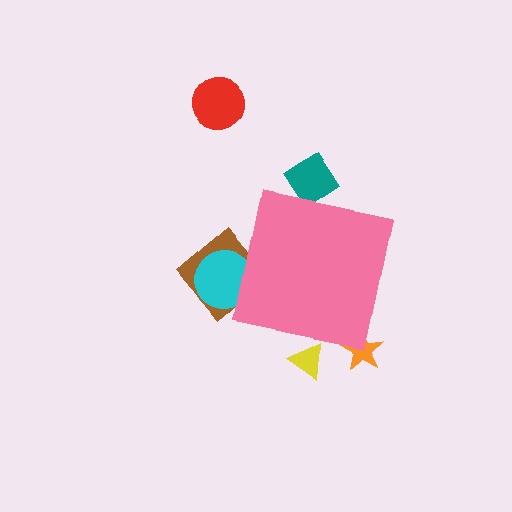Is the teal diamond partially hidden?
Yes, the teal diamond is partially hidden behind the pink square.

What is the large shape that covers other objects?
A pink square.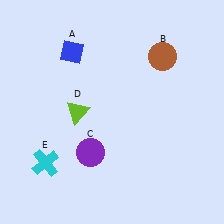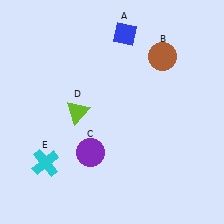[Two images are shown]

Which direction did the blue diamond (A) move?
The blue diamond (A) moved right.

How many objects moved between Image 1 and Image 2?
1 object moved between the two images.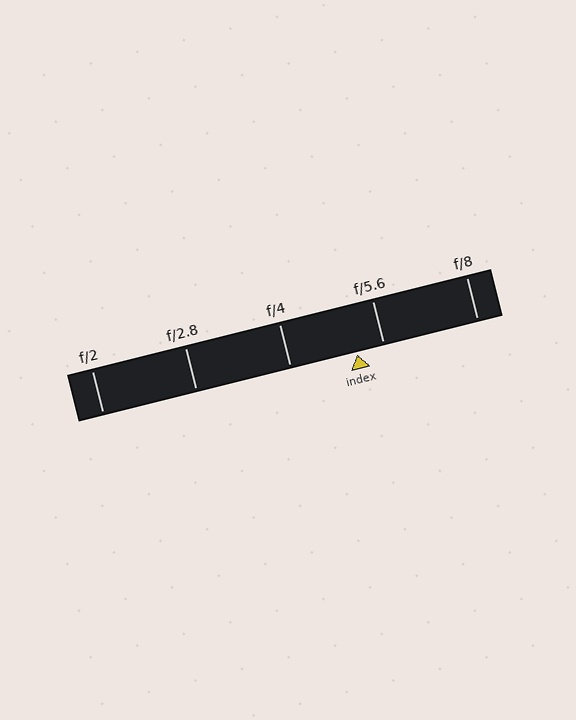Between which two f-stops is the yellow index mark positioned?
The index mark is between f/4 and f/5.6.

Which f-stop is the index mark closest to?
The index mark is closest to f/5.6.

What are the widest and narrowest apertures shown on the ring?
The widest aperture shown is f/2 and the narrowest is f/8.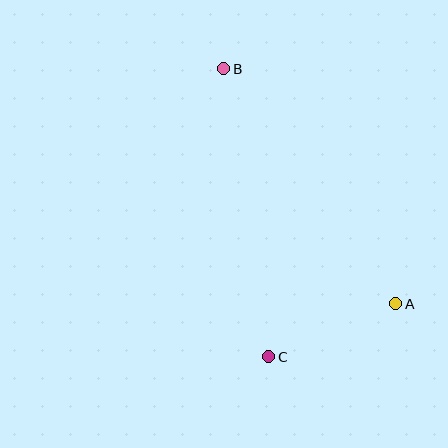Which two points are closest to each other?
Points A and C are closest to each other.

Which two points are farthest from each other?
Points B and C are farthest from each other.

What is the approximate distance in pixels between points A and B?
The distance between A and B is approximately 291 pixels.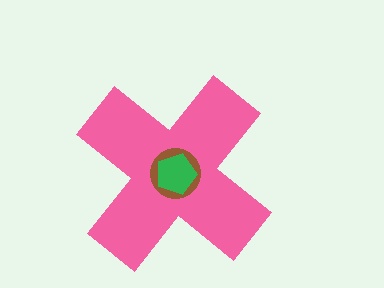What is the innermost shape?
The green pentagon.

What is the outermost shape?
The pink cross.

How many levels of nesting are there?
3.